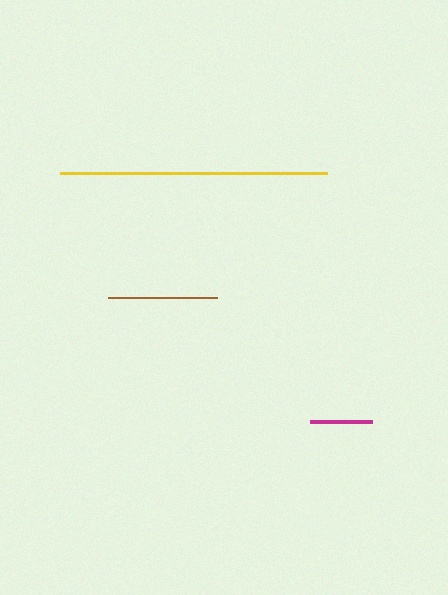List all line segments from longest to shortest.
From longest to shortest: yellow, brown, magenta.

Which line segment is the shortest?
The magenta line is the shortest at approximately 62 pixels.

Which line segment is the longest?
The yellow line is the longest at approximately 268 pixels.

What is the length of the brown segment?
The brown segment is approximately 109 pixels long.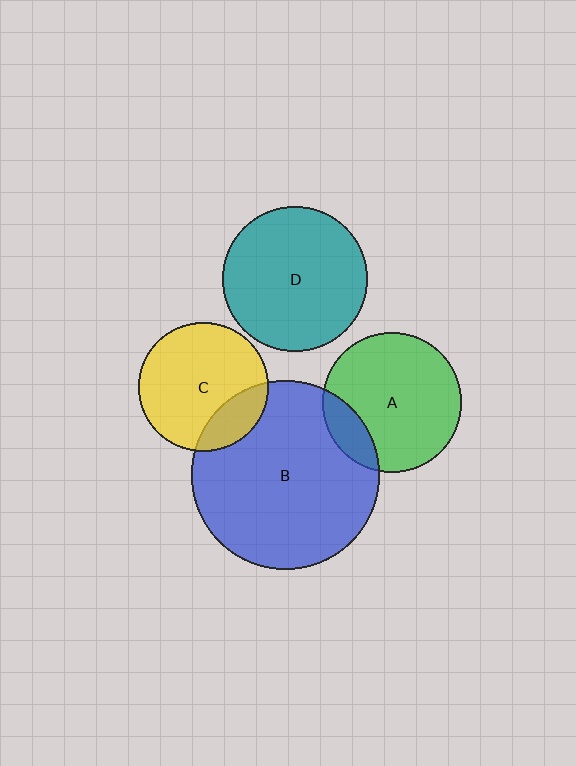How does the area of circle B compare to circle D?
Approximately 1.7 times.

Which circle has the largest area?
Circle B (blue).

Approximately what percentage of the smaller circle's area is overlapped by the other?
Approximately 20%.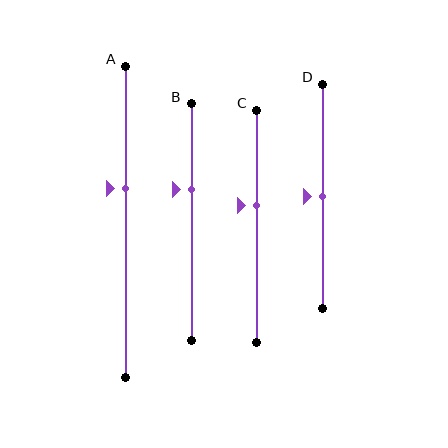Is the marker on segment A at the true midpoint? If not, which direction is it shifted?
No, the marker on segment A is shifted upward by about 11% of the segment length.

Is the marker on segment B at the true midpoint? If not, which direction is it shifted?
No, the marker on segment B is shifted upward by about 14% of the segment length.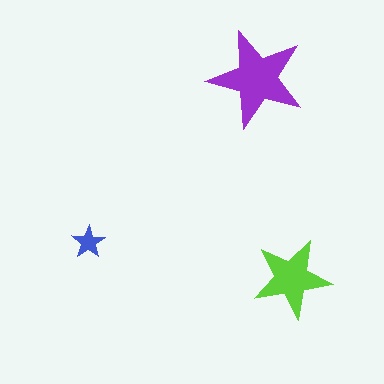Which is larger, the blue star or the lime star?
The lime one.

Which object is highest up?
The purple star is topmost.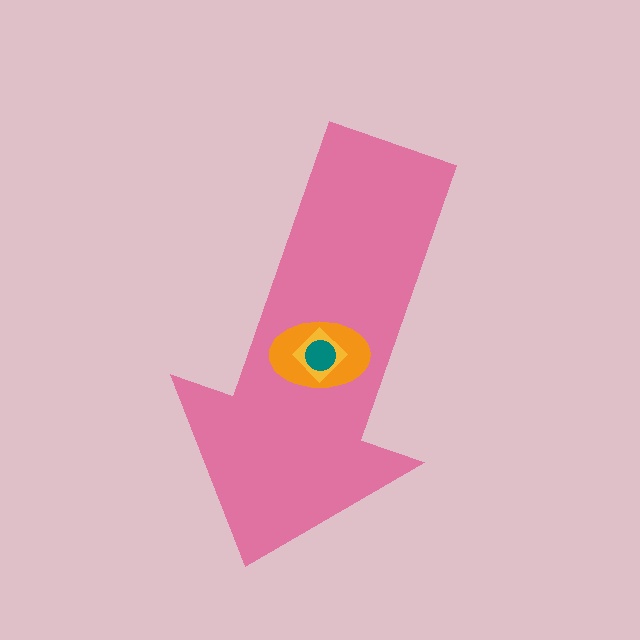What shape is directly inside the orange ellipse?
The yellow diamond.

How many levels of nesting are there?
4.